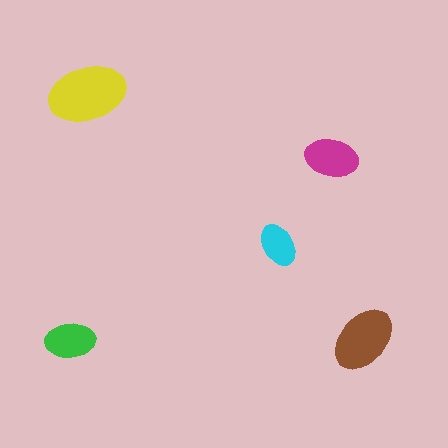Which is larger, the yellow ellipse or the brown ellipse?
The yellow one.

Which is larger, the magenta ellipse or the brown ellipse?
The brown one.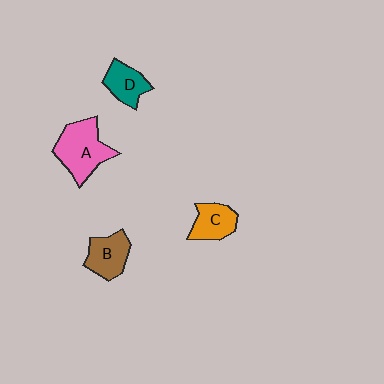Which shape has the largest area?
Shape A (pink).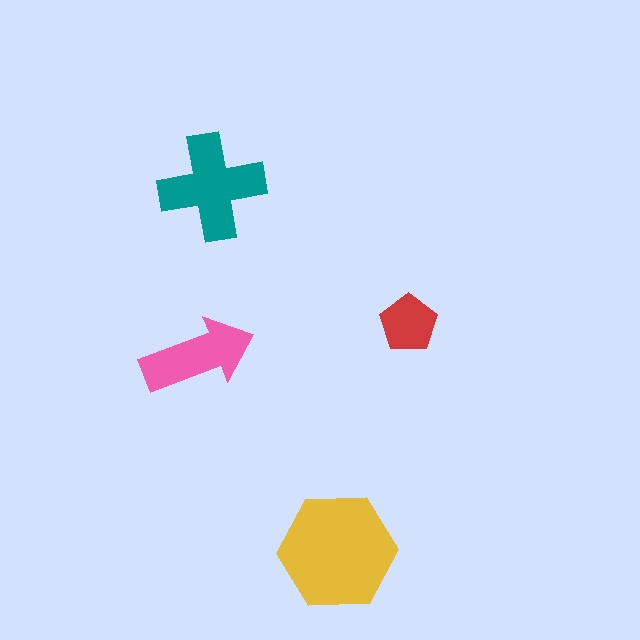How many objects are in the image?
There are 4 objects in the image.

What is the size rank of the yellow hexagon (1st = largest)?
1st.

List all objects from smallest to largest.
The red pentagon, the pink arrow, the teal cross, the yellow hexagon.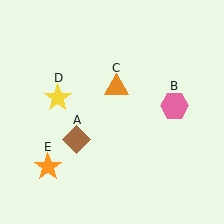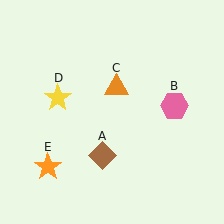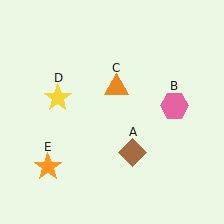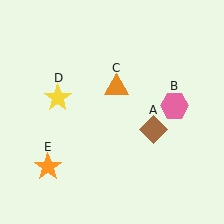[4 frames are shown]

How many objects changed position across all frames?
1 object changed position: brown diamond (object A).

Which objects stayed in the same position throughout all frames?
Pink hexagon (object B) and orange triangle (object C) and yellow star (object D) and orange star (object E) remained stationary.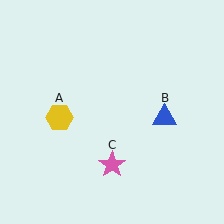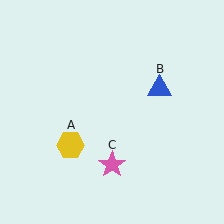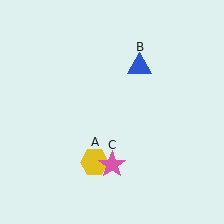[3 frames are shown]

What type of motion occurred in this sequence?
The yellow hexagon (object A), blue triangle (object B) rotated counterclockwise around the center of the scene.